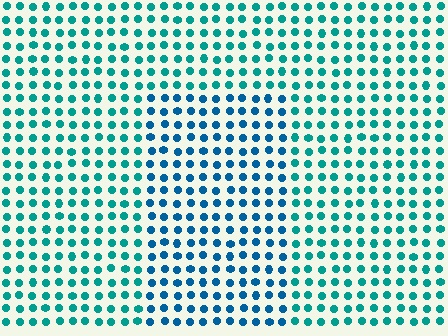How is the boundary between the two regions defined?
The boundary is defined purely by a slight shift in hue (about 28 degrees). Spacing, size, and orientation are identical on both sides.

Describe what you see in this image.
The image is filled with small teal elements in a uniform arrangement. A rectangle-shaped region is visible where the elements are tinted to a slightly different hue, forming a subtle color boundary.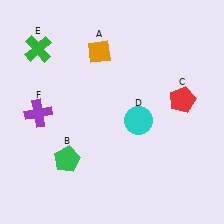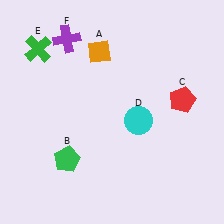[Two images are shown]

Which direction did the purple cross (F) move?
The purple cross (F) moved up.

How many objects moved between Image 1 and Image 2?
1 object moved between the two images.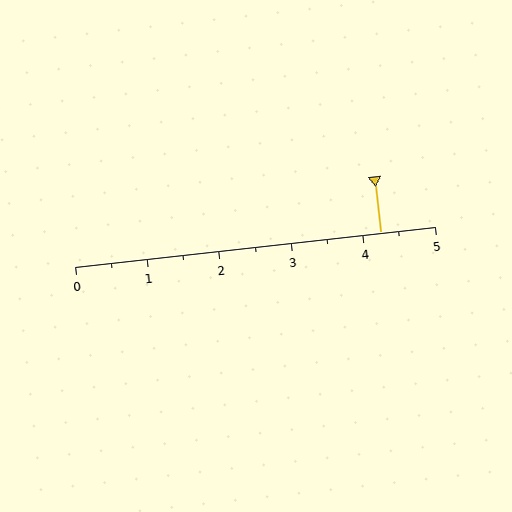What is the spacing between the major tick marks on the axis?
The major ticks are spaced 1 apart.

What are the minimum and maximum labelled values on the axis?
The axis runs from 0 to 5.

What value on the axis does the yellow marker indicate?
The marker indicates approximately 4.2.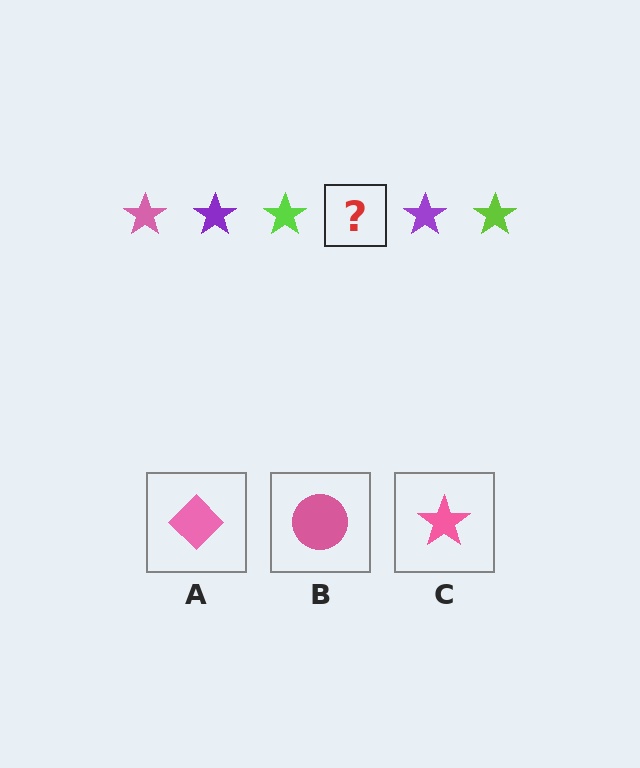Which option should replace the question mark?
Option C.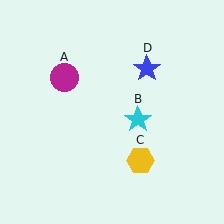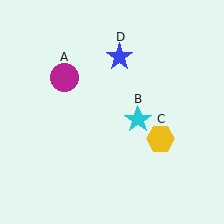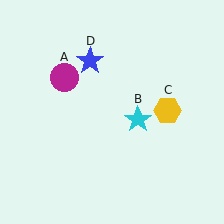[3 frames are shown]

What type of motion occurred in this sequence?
The yellow hexagon (object C), blue star (object D) rotated counterclockwise around the center of the scene.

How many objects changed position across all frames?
2 objects changed position: yellow hexagon (object C), blue star (object D).